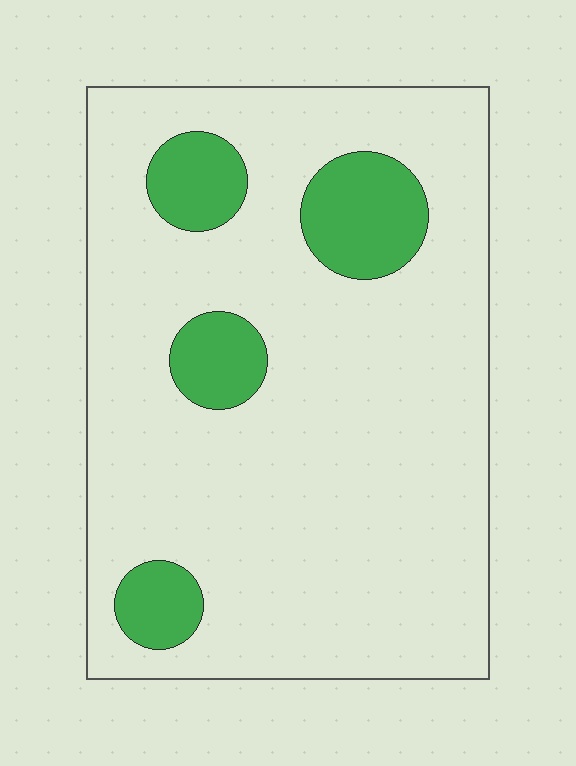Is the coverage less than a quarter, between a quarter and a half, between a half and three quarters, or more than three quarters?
Less than a quarter.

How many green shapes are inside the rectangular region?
4.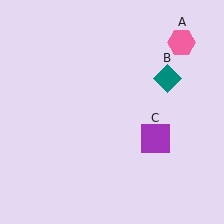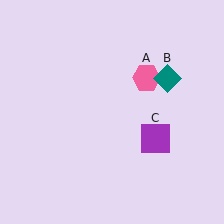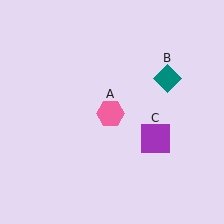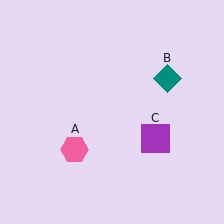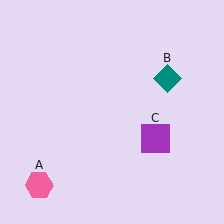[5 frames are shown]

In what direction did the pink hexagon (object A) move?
The pink hexagon (object A) moved down and to the left.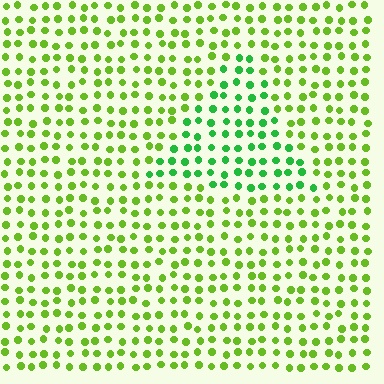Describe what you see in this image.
The image is filled with small lime elements in a uniform arrangement. A triangle-shaped region is visible where the elements are tinted to a slightly different hue, forming a subtle color boundary.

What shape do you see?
I see a triangle.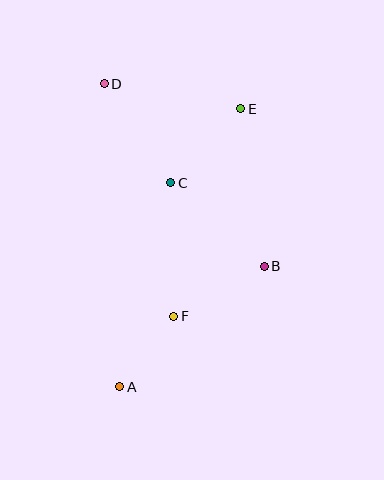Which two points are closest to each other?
Points A and F are closest to each other.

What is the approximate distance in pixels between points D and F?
The distance between D and F is approximately 243 pixels.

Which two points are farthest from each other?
Points A and D are farthest from each other.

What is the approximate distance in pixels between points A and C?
The distance between A and C is approximately 210 pixels.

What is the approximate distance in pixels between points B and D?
The distance between B and D is approximately 243 pixels.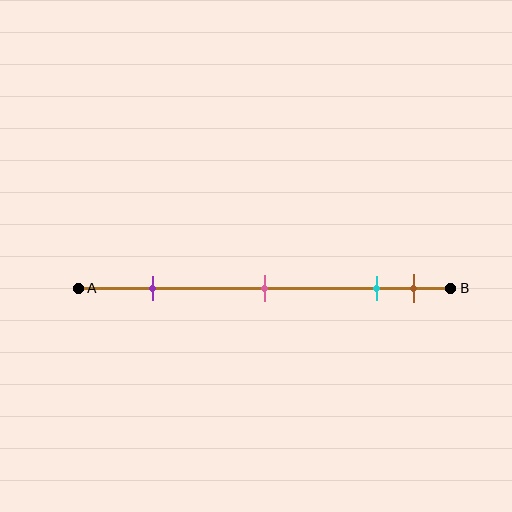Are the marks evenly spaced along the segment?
No, the marks are not evenly spaced.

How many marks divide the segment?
There are 4 marks dividing the segment.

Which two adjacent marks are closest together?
The cyan and brown marks are the closest adjacent pair.